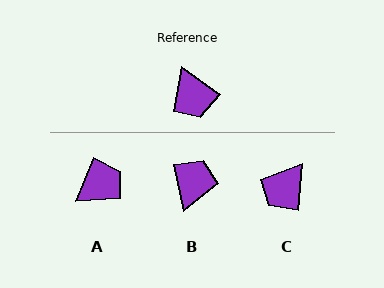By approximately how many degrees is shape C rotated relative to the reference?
Approximately 59 degrees clockwise.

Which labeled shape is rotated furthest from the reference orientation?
B, about 138 degrees away.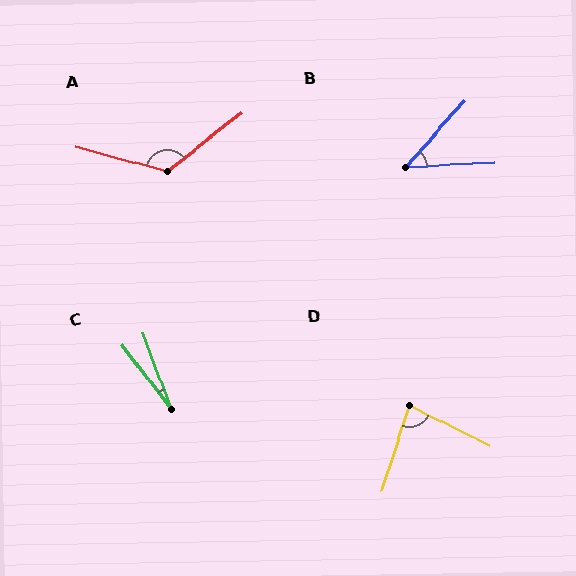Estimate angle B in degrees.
Approximately 45 degrees.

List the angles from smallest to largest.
C (17°), B (45°), D (81°), A (127°).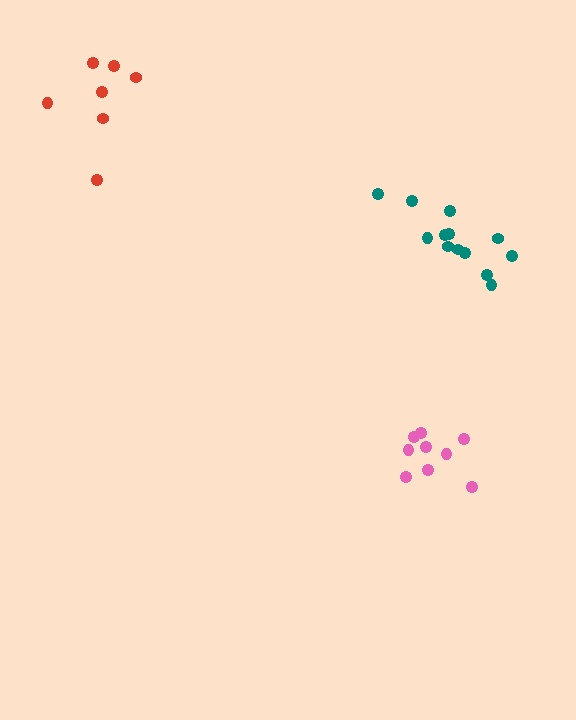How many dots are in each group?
Group 1: 7 dots, Group 2: 13 dots, Group 3: 9 dots (29 total).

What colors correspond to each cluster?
The clusters are colored: red, teal, pink.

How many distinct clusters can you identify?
There are 3 distinct clusters.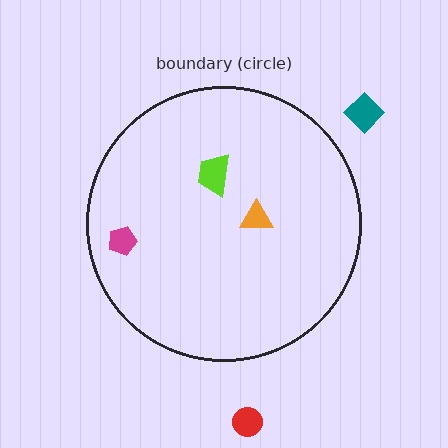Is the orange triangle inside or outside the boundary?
Inside.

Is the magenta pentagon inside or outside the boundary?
Inside.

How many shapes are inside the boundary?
3 inside, 2 outside.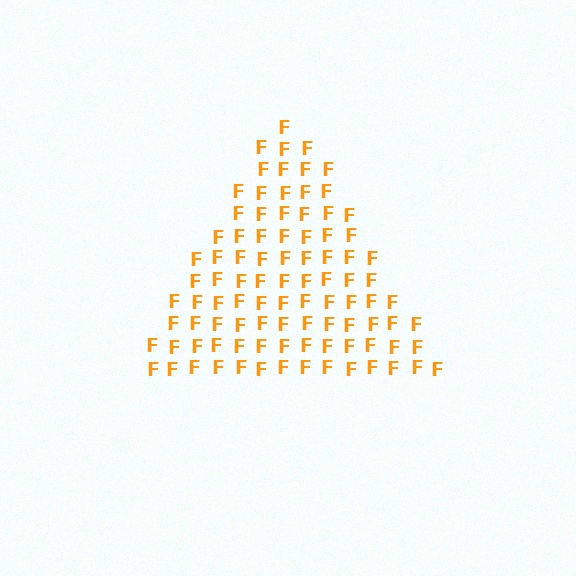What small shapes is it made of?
It is made of small letter F's.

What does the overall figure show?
The overall figure shows a triangle.